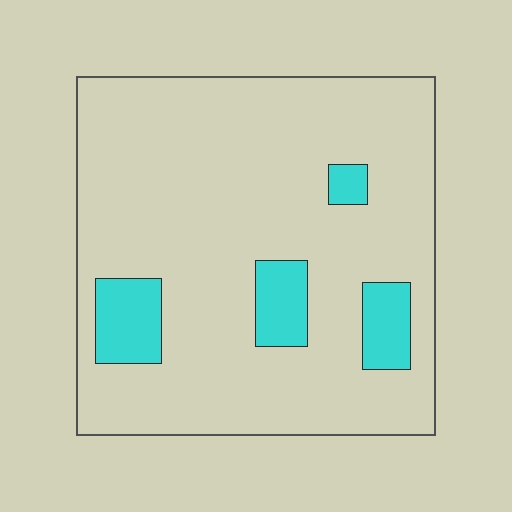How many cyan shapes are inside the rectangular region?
4.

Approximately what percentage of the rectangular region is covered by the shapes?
Approximately 15%.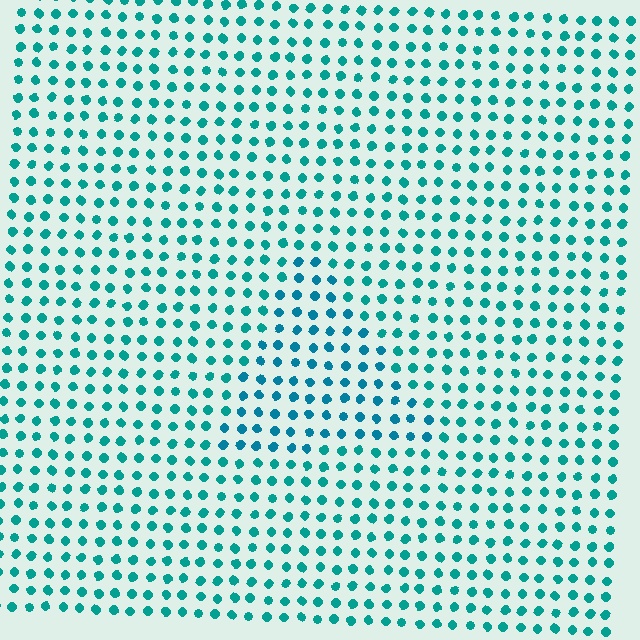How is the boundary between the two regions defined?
The boundary is defined purely by a slight shift in hue (about 18 degrees). Spacing, size, and orientation are identical on both sides.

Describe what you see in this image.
The image is filled with small teal elements in a uniform arrangement. A triangle-shaped region is visible where the elements are tinted to a slightly different hue, forming a subtle color boundary.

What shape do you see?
I see a triangle.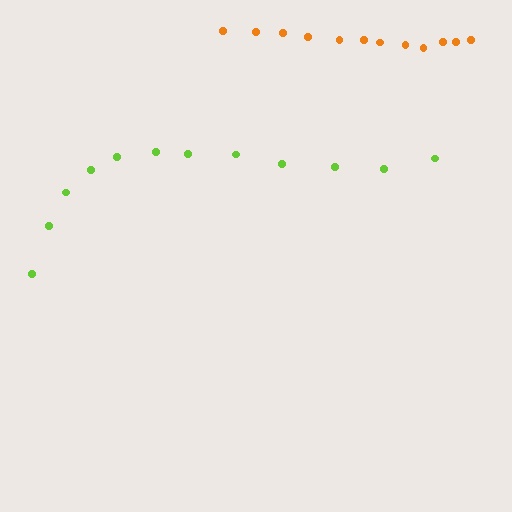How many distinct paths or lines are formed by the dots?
There are 2 distinct paths.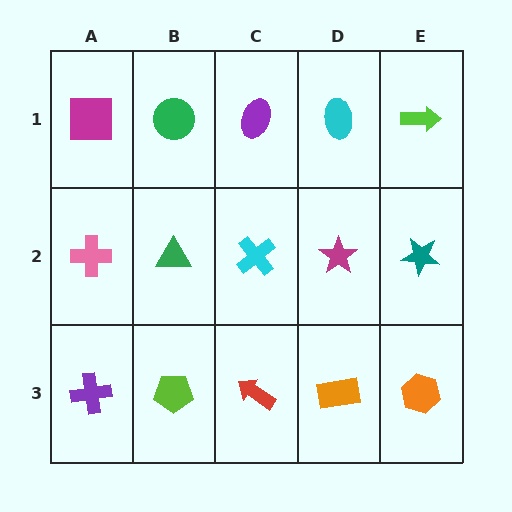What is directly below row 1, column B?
A green triangle.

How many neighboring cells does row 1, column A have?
2.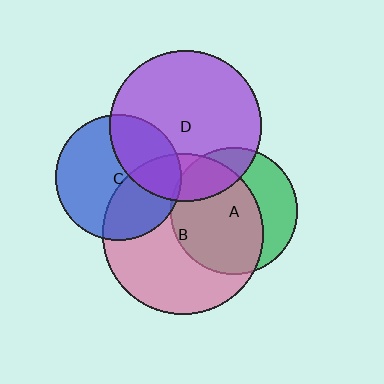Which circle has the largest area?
Circle B (pink).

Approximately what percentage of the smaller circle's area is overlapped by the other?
Approximately 35%.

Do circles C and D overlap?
Yes.